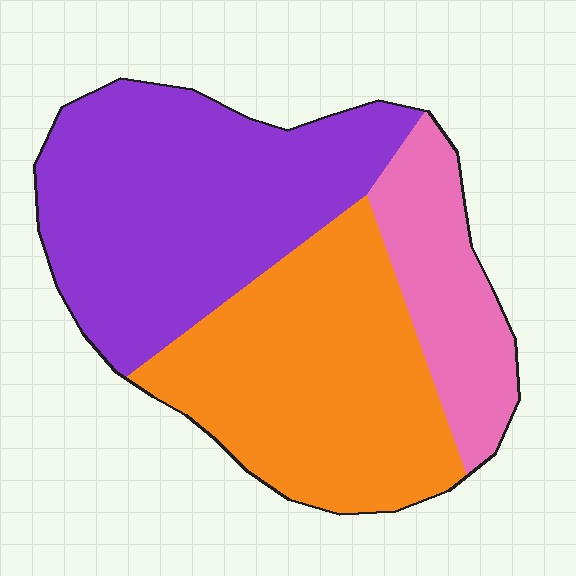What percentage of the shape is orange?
Orange covers 39% of the shape.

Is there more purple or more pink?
Purple.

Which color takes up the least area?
Pink, at roughly 20%.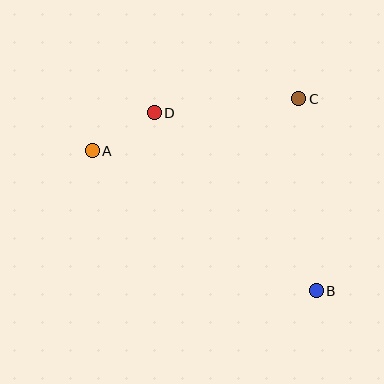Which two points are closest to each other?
Points A and D are closest to each other.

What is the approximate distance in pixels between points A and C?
The distance between A and C is approximately 213 pixels.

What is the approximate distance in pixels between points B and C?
The distance between B and C is approximately 192 pixels.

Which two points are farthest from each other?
Points A and B are farthest from each other.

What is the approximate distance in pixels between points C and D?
The distance between C and D is approximately 145 pixels.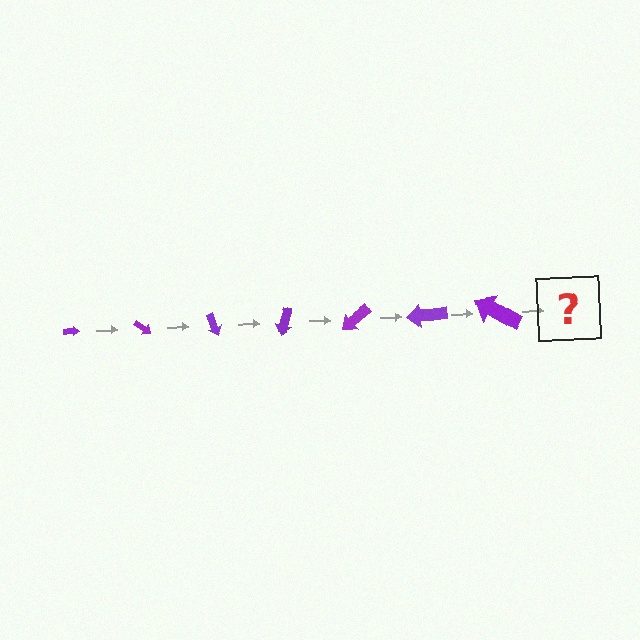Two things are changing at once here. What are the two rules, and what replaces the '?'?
The two rules are that the arrow grows larger each step and it rotates 35 degrees each step. The '?' should be an arrow, larger than the previous one and rotated 245 degrees from the start.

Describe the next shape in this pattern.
It should be an arrow, larger than the previous one and rotated 245 degrees from the start.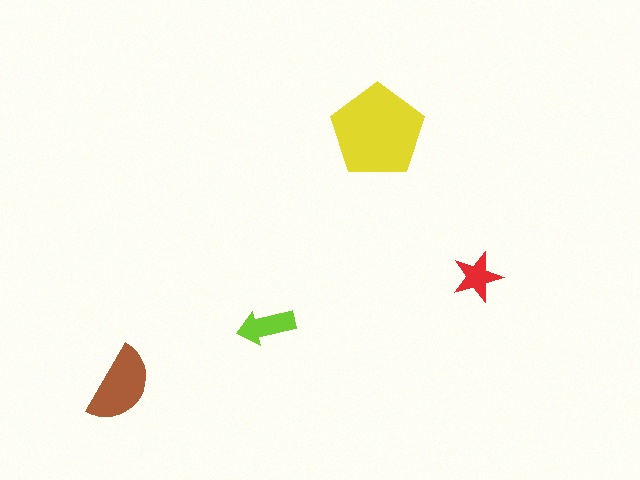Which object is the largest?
The yellow pentagon.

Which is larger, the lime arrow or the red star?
The lime arrow.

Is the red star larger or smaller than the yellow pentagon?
Smaller.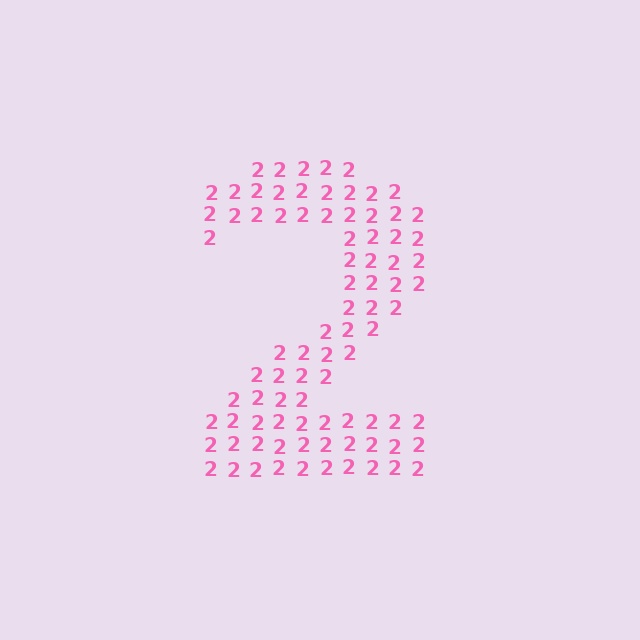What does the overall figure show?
The overall figure shows the digit 2.